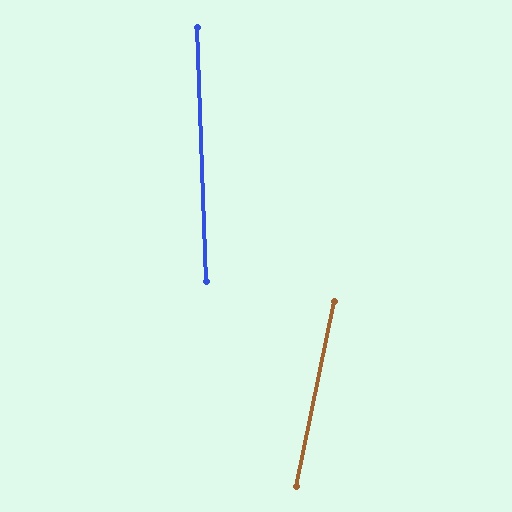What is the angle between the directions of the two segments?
Approximately 14 degrees.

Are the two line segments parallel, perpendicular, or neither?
Neither parallel nor perpendicular — they differ by about 14°.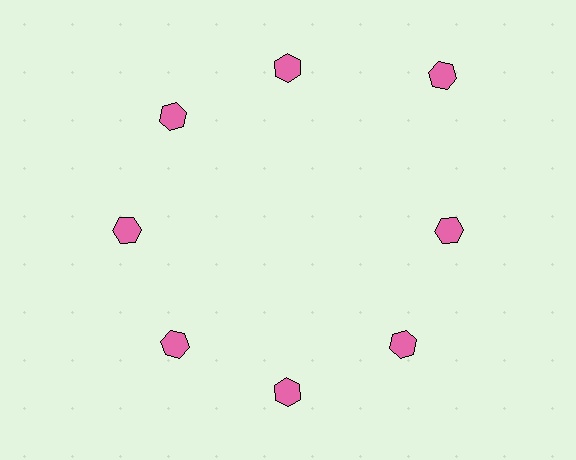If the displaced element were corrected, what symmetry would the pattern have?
It would have 8-fold rotational symmetry — the pattern would map onto itself every 45 degrees.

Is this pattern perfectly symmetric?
No. The 8 pink hexagons are arranged in a ring, but one element near the 2 o'clock position is pushed outward from the center, breaking the 8-fold rotational symmetry.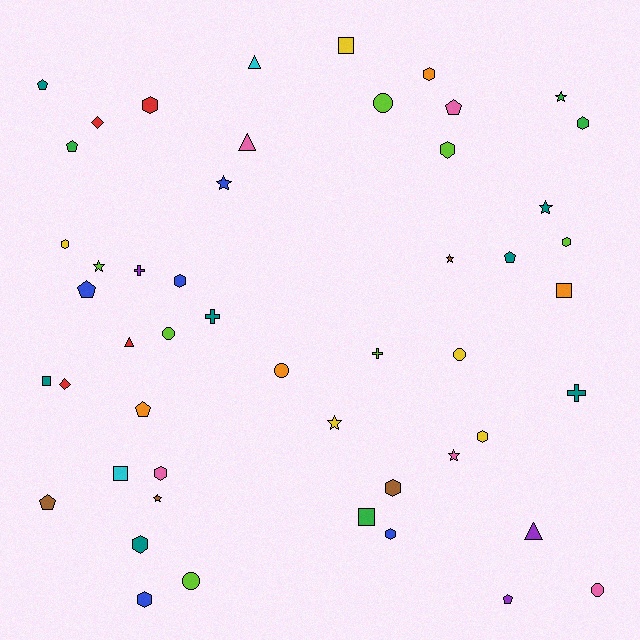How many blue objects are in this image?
There are 5 blue objects.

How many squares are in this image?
There are 5 squares.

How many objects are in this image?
There are 50 objects.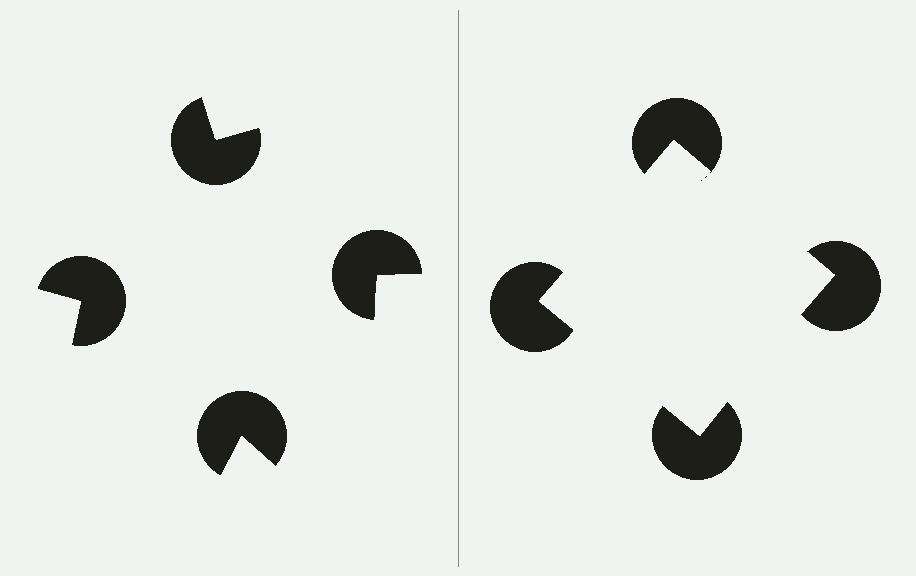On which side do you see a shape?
An illusory square appears on the right side. On the left side the wedge cuts are rotated, so no coherent shape forms.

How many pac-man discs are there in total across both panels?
8 — 4 on each side.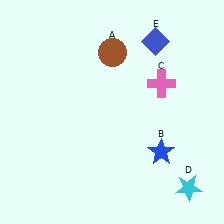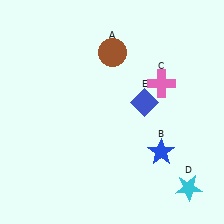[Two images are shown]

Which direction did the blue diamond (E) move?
The blue diamond (E) moved down.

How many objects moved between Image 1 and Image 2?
1 object moved between the two images.